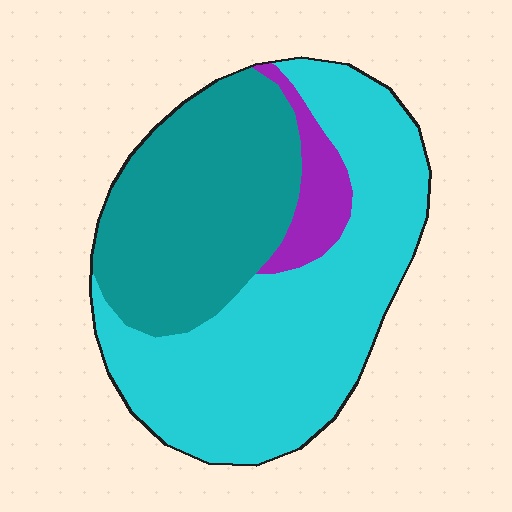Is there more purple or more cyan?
Cyan.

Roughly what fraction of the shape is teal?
Teal covers roughly 35% of the shape.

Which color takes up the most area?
Cyan, at roughly 55%.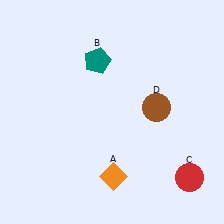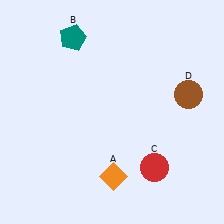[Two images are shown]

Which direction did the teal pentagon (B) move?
The teal pentagon (B) moved left.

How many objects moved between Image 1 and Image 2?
3 objects moved between the two images.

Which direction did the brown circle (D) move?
The brown circle (D) moved right.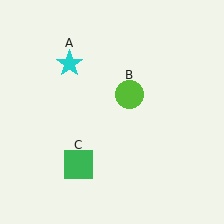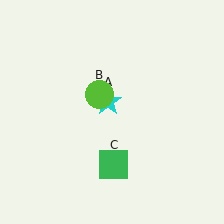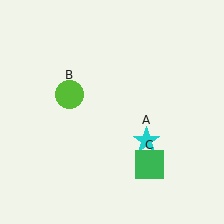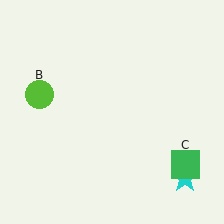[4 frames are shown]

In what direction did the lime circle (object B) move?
The lime circle (object B) moved left.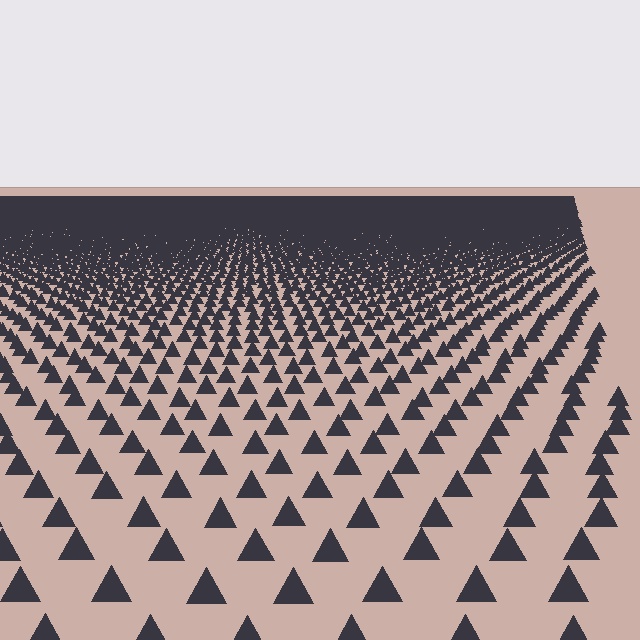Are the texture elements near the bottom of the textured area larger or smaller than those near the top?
Larger. Near the bottom, elements are closer to the viewer and appear at a bigger on-screen size.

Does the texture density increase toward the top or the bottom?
Density increases toward the top.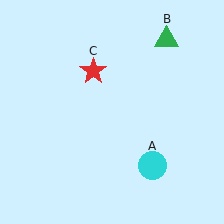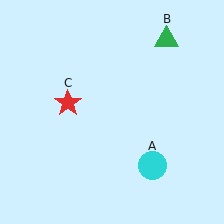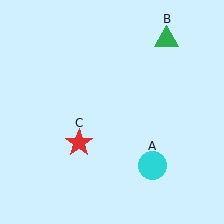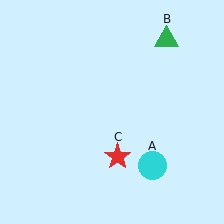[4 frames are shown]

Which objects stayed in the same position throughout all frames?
Cyan circle (object A) and green triangle (object B) remained stationary.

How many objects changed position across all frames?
1 object changed position: red star (object C).